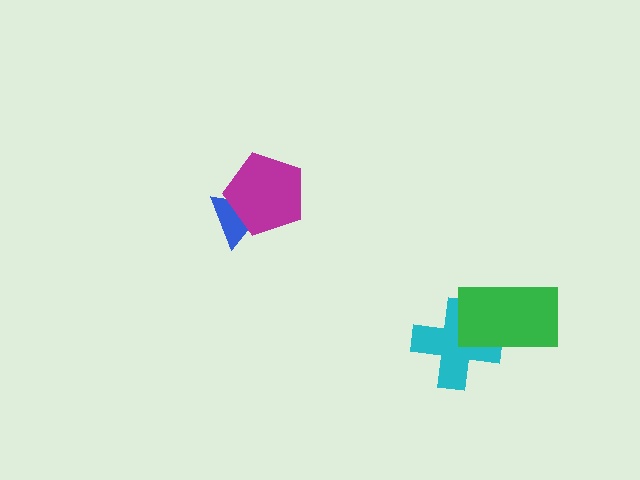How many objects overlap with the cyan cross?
1 object overlaps with the cyan cross.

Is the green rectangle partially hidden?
No, no other shape covers it.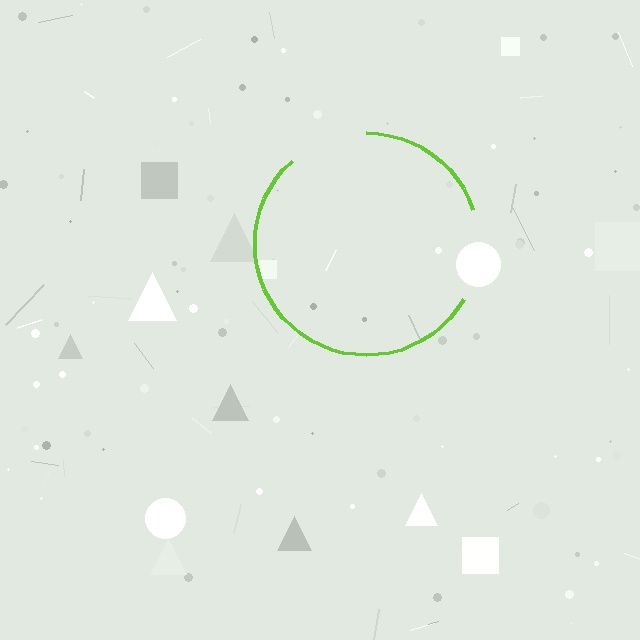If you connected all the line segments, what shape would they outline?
They would outline a circle.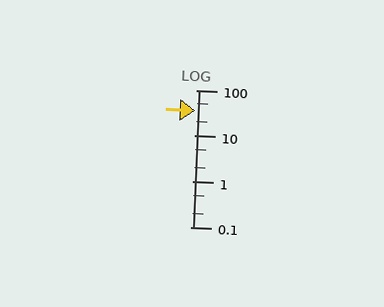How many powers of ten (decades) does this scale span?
The scale spans 3 decades, from 0.1 to 100.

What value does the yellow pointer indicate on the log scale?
The pointer indicates approximately 35.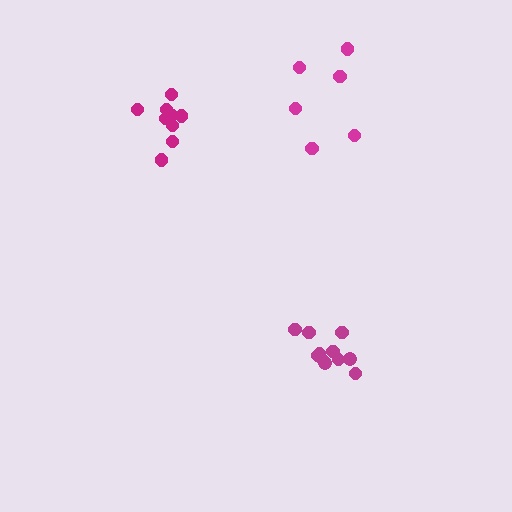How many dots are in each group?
Group 1: 9 dots, Group 2: 11 dots, Group 3: 6 dots (26 total).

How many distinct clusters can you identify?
There are 3 distinct clusters.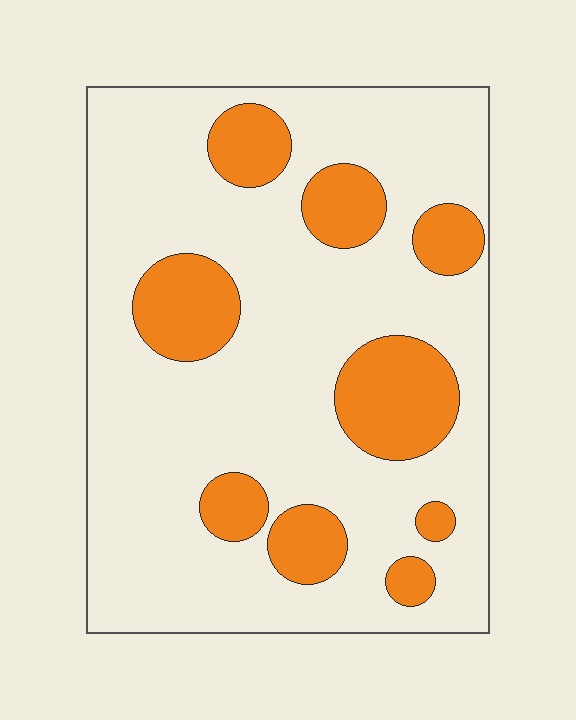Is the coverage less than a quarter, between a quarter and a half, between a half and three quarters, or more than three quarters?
Less than a quarter.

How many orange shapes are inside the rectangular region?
9.